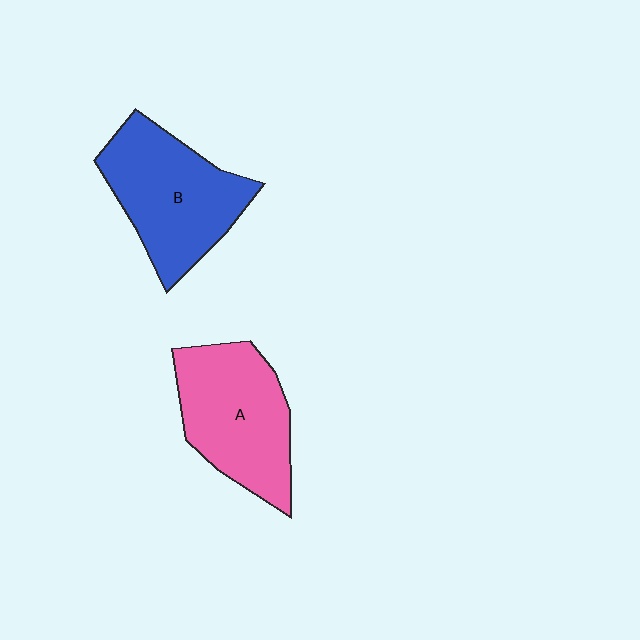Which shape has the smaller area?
Shape A (pink).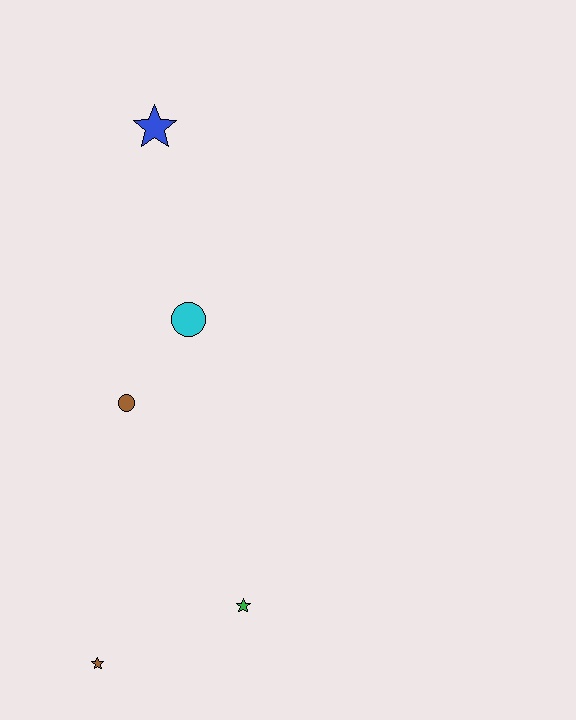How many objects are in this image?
There are 5 objects.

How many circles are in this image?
There are 2 circles.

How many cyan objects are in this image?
There is 1 cyan object.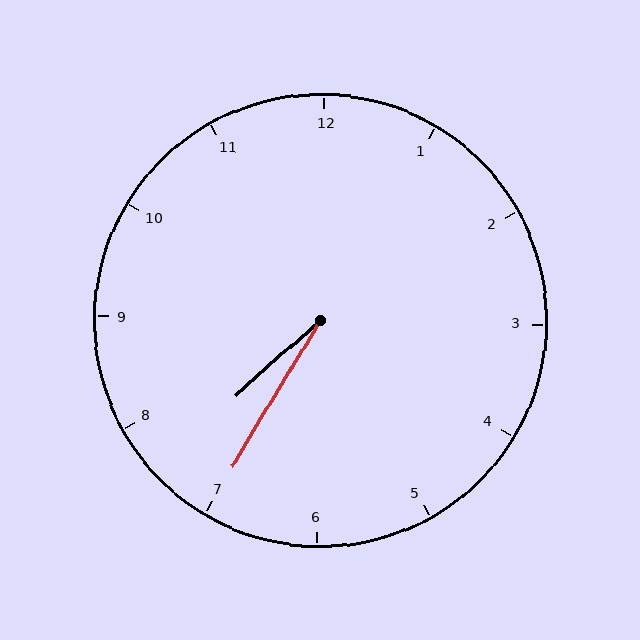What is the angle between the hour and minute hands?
Approximately 18 degrees.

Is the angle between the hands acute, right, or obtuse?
It is acute.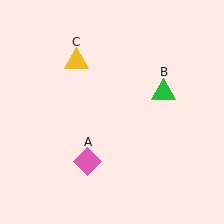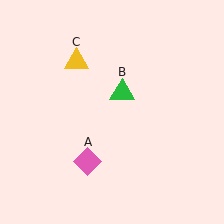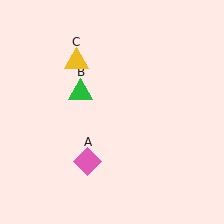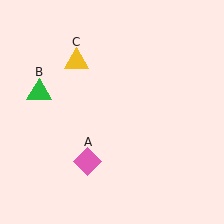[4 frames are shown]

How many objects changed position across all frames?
1 object changed position: green triangle (object B).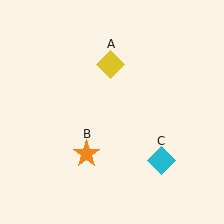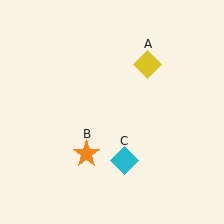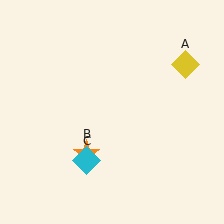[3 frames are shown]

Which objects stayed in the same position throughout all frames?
Orange star (object B) remained stationary.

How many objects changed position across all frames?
2 objects changed position: yellow diamond (object A), cyan diamond (object C).